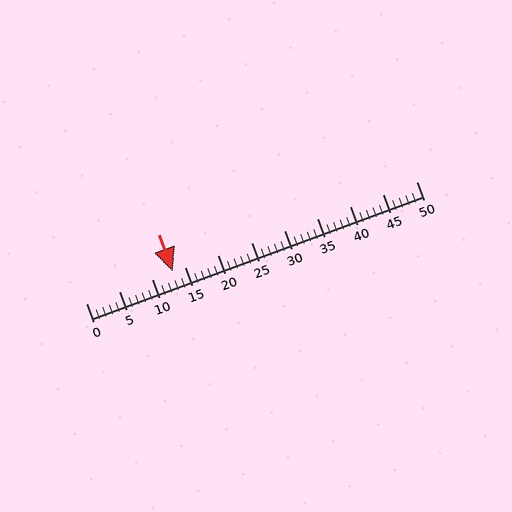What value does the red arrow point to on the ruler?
The red arrow points to approximately 13.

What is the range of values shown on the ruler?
The ruler shows values from 0 to 50.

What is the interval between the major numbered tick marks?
The major tick marks are spaced 5 units apart.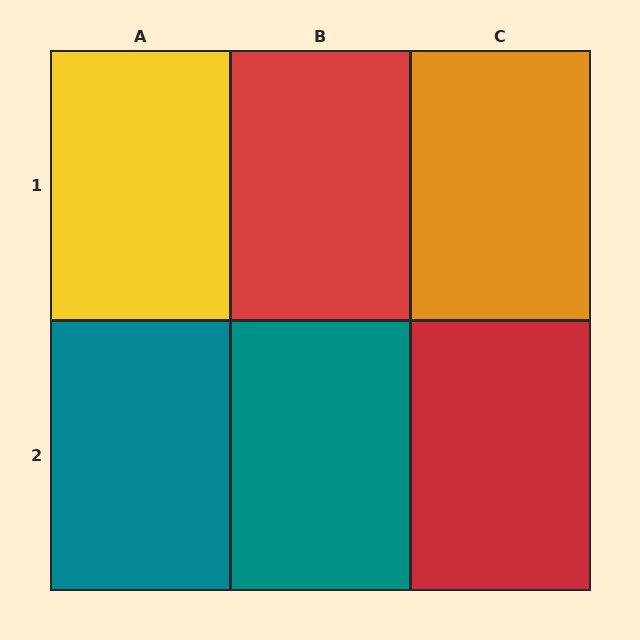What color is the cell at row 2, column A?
Teal.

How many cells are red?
2 cells are red.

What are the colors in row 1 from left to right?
Yellow, red, orange.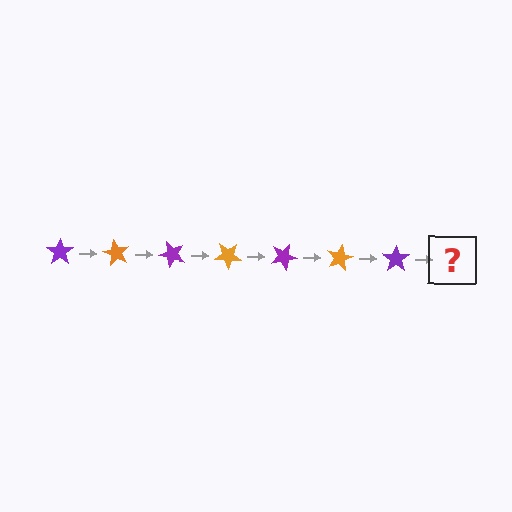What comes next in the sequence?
The next element should be an orange star, rotated 420 degrees from the start.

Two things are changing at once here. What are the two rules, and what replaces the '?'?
The two rules are that it rotates 60 degrees each step and the color cycles through purple and orange. The '?' should be an orange star, rotated 420 degrees from the start.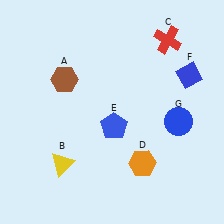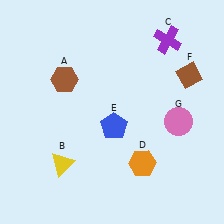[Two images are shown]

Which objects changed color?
C changed from red to purple. F changed from blue to brown. G changed from blue to pink.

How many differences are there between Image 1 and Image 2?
There are 3 differences between the two images.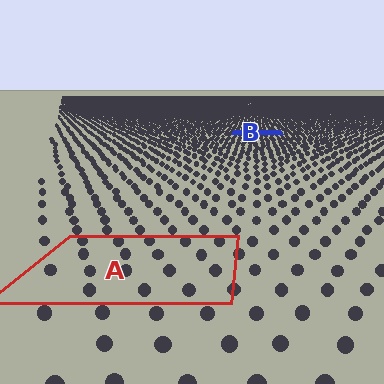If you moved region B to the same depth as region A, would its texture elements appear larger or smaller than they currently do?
They would appear larger. At a closer depth, the same texture elements are projected at a bigger on-screen size.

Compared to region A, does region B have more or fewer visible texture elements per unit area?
Region B has more texture elements per unit area — they are packed more densely because it is farther away.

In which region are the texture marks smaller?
The texture marks are smaller in region B, because it is farther away.